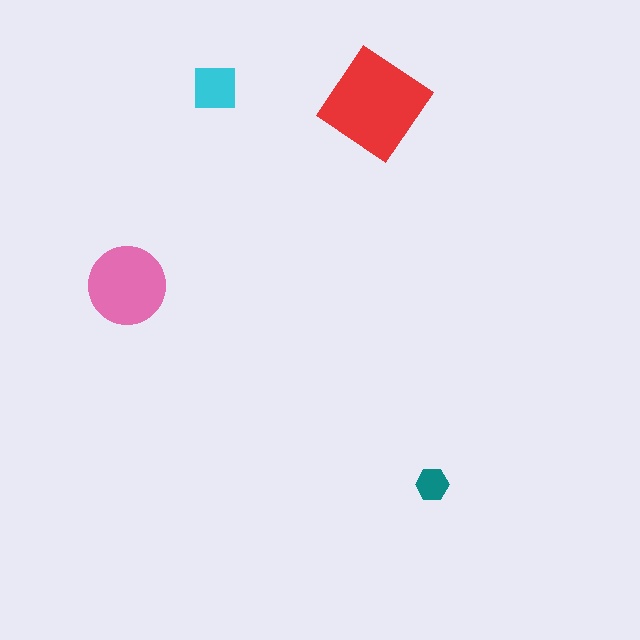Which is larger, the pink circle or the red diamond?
The red diamond.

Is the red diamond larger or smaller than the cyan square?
Larger.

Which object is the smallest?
The teal hexagon.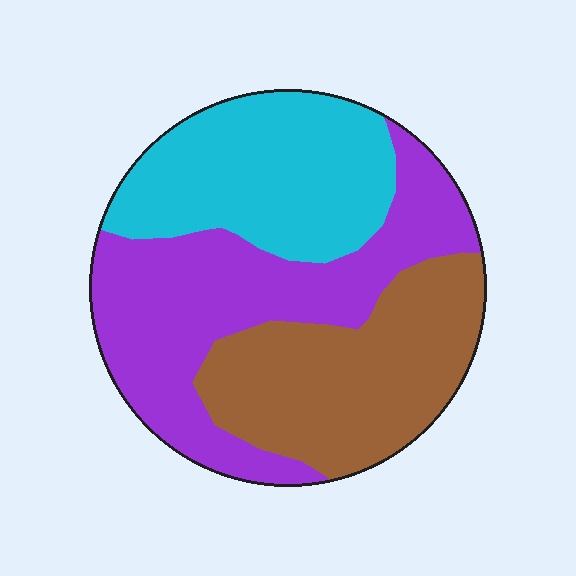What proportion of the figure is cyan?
Cyan takes up about one third (1/3) of the figure.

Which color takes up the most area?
Purple, at roughly 40%.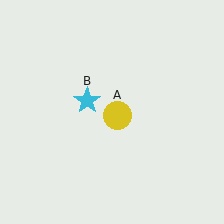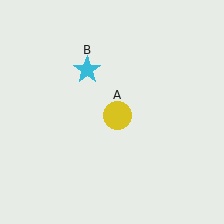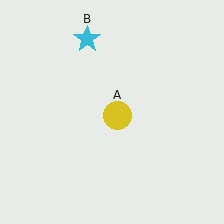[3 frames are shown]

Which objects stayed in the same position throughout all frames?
Yellow circle (object A) remained stationary.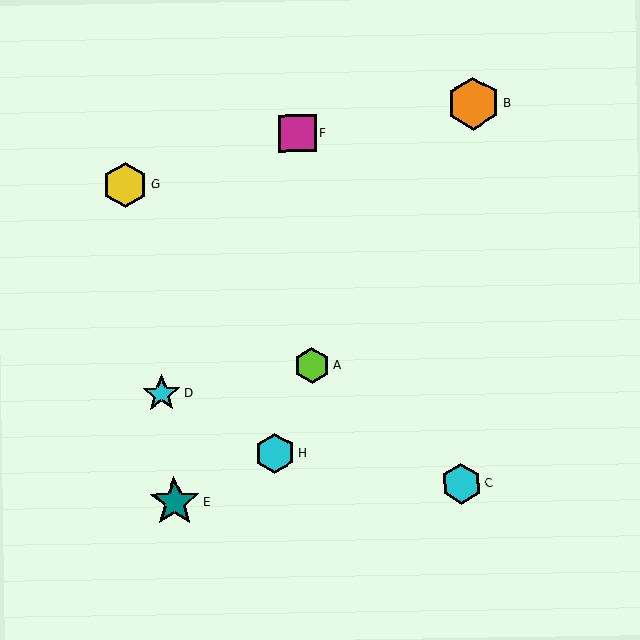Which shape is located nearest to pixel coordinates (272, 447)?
The cyan hexagon (labeled H) at (275, 453) is nearest to that location.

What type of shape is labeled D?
Shape D is a cyan star.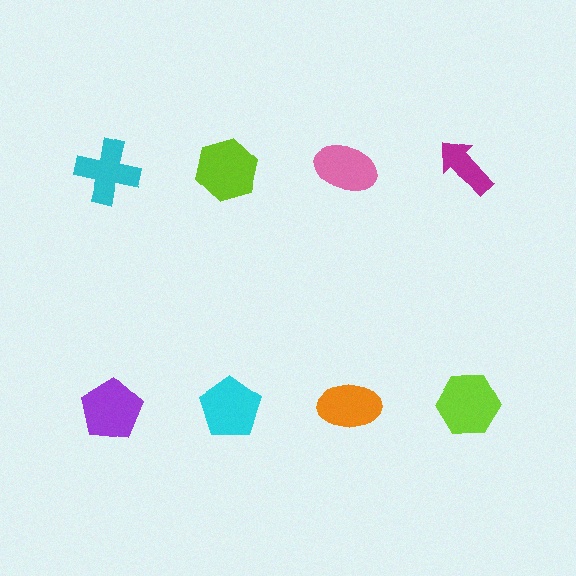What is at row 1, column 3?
A pink ellipse.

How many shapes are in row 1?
4 shapes.